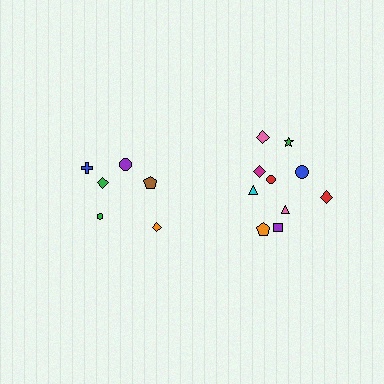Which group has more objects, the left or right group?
The right group.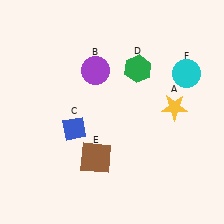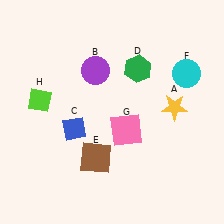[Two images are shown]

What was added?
A pink square (G), a lime diamond (H) were added in Image 2.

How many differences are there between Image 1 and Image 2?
There are 2 differences between the two images.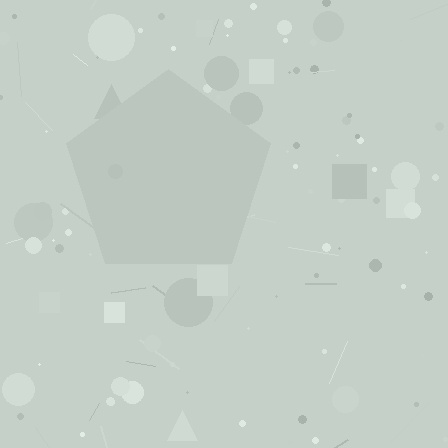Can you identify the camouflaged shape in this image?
The camouflaged shape is a pentagon.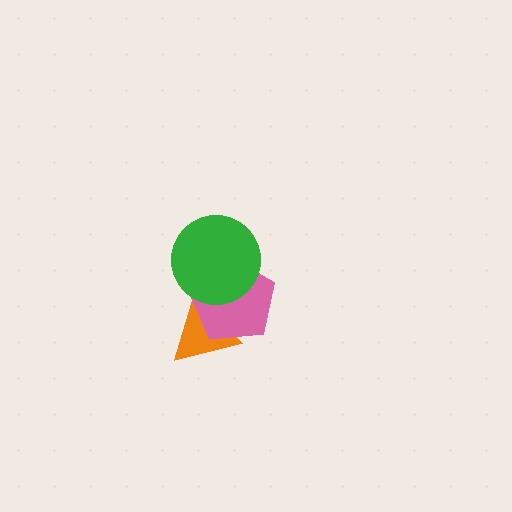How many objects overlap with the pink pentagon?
2 objects overlap with the pink pentagon.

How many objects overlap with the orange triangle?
2 objects overlap with the orange triangle.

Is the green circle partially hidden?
No, no other shape covers it.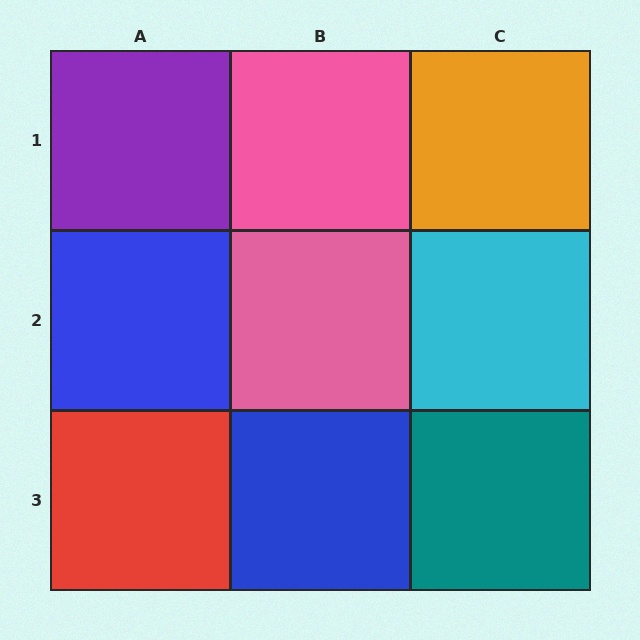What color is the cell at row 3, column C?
Teal.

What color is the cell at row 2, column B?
Pink.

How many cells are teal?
1 cell is teal.